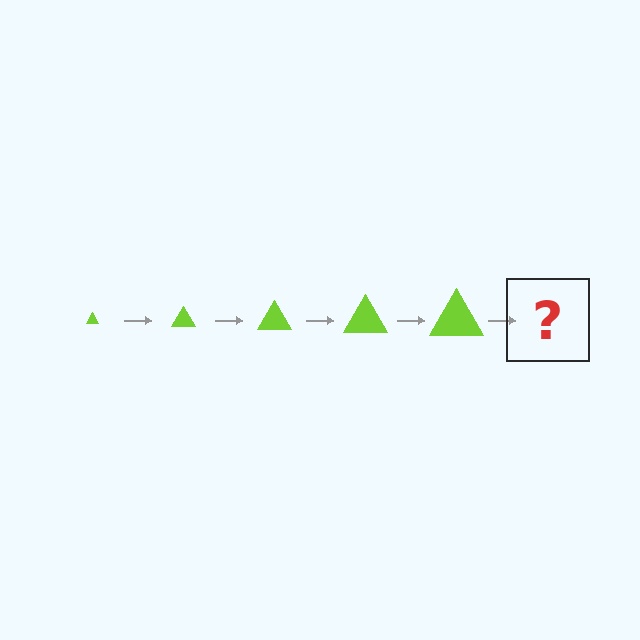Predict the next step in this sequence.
The next step is a lime triangle, larger than the previous one.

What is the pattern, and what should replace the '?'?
The pattern is that the triangle gets progressively larger each step. The '?' should be a lime triangle, larger than the previous one.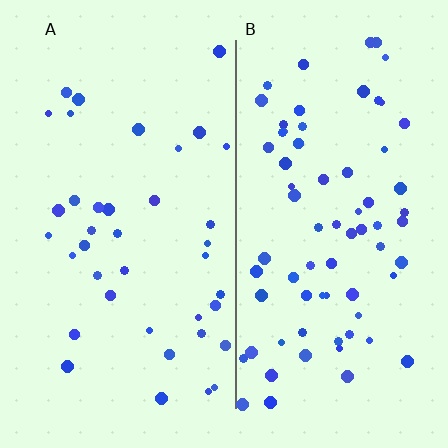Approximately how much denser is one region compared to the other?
Approximately 1.9× — region B over region A.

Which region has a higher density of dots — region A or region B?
B (the right).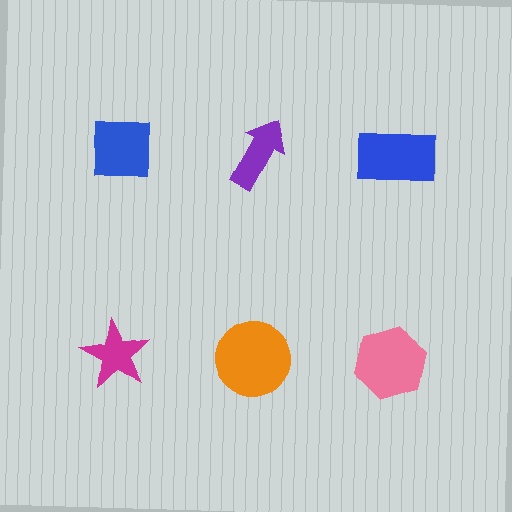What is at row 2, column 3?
A pink hexagon.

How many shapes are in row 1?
3 shapes.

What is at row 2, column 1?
A magenta star.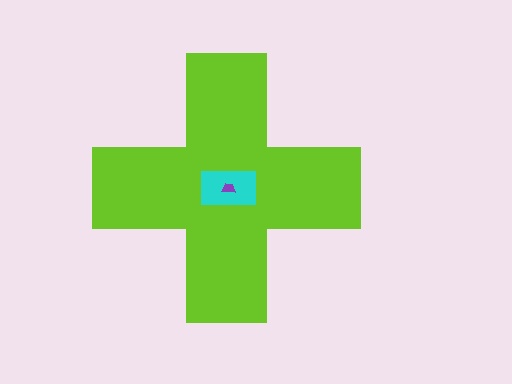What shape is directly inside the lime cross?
The cyan rectangle.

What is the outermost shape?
The lime cross.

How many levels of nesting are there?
3.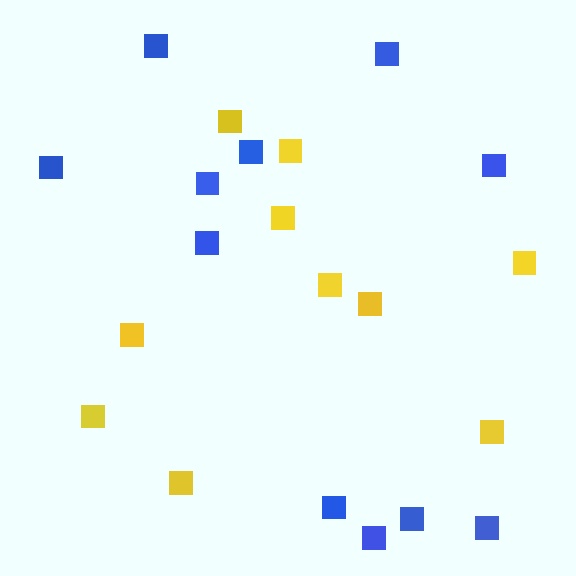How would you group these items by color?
There are 2 groups: one group of yellow squares (10) and one group of blue squares (11).